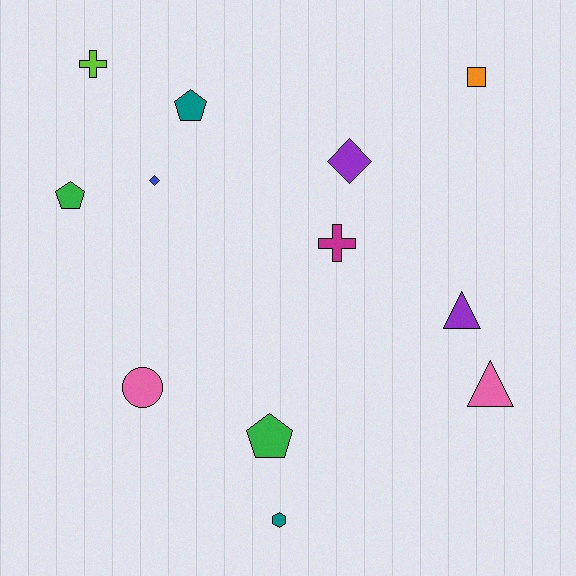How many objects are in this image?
There are 12 objects.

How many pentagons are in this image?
There are 3 pentagons.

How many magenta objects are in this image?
There is 1 magenta object.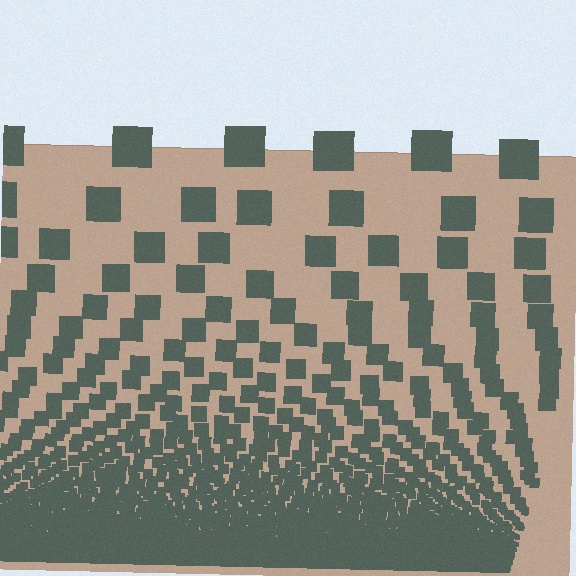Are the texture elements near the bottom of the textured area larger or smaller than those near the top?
Smaller. The gradient is inverted — elements near the bottom are smaller and denser.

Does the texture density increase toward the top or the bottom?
Density increases toward the bottom.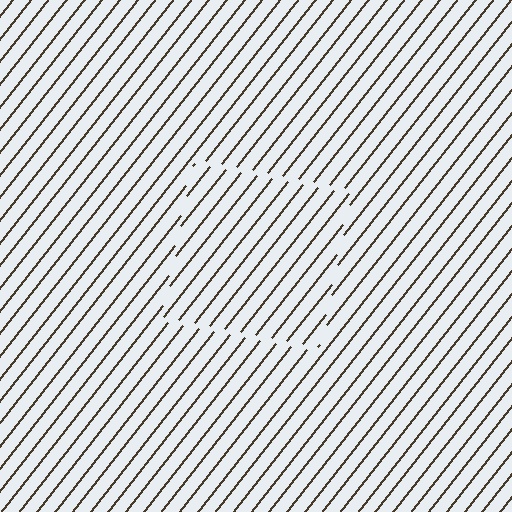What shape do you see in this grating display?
An illusory square. The interior of the shape contains the same grating, shifted by half a period — the contour is defined by the phase discontinuity where line-ends from the inner and outer gratings abut.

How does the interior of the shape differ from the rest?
The interior of the shape contains the same grating, shifted by half a period — the contour is defined by the phase discontinuity where line-ends from the inner and outer gratings abut.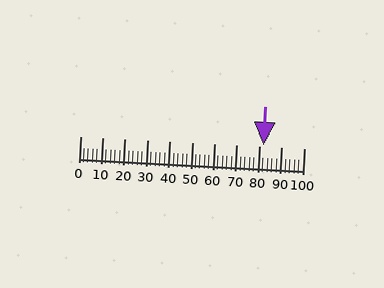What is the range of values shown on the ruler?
The ruler shows values from 0 to 100.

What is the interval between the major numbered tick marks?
The major tick marks are spaced 10 units apart.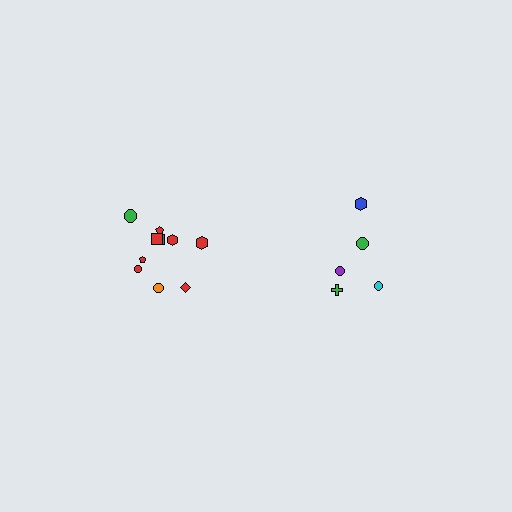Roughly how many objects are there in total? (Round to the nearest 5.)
Roughly 15 objects in total.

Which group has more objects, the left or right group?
The left group.